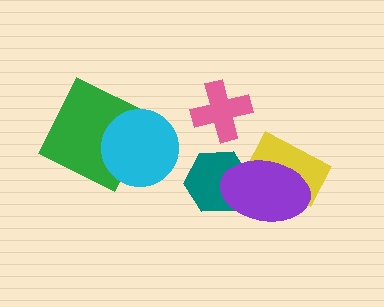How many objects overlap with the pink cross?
0 objects overlap with the pink cross.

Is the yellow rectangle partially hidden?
Yes, it is partially covered by another shape.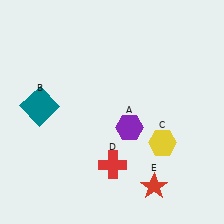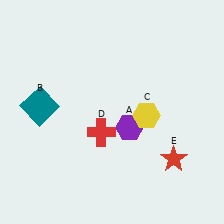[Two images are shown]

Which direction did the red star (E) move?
The red star (E) moved up.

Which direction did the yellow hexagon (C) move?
The yellow hexagon (C) moved up.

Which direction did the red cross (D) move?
The red cross (D) moved up.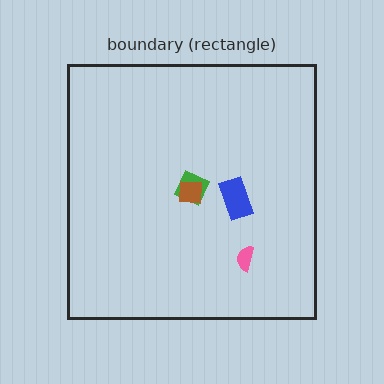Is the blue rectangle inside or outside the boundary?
Inside.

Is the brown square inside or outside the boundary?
Inside.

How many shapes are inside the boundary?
4 inside, 0 outside.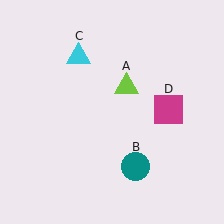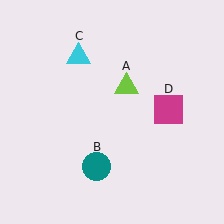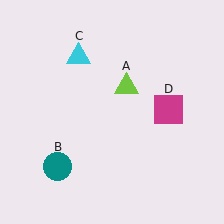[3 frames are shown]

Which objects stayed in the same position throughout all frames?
Lime triangle (object A) and cyan triangle (object C) and magenta square (object D) remained stationary.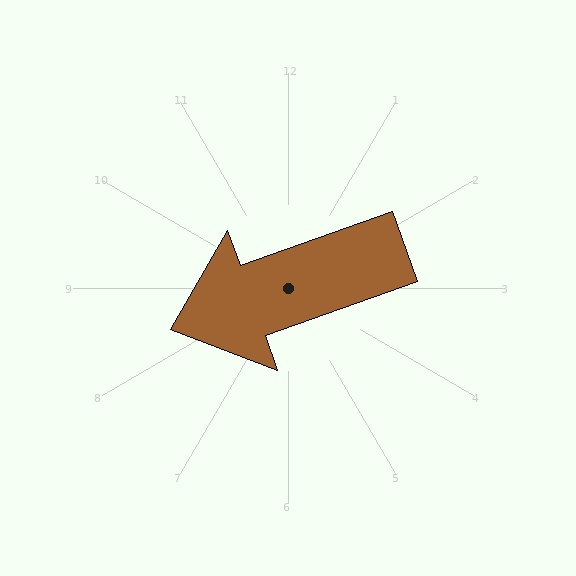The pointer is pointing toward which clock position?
Roughly 8 o'clock.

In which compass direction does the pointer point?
West.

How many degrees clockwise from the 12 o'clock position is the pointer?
Approximately 250 degrees.